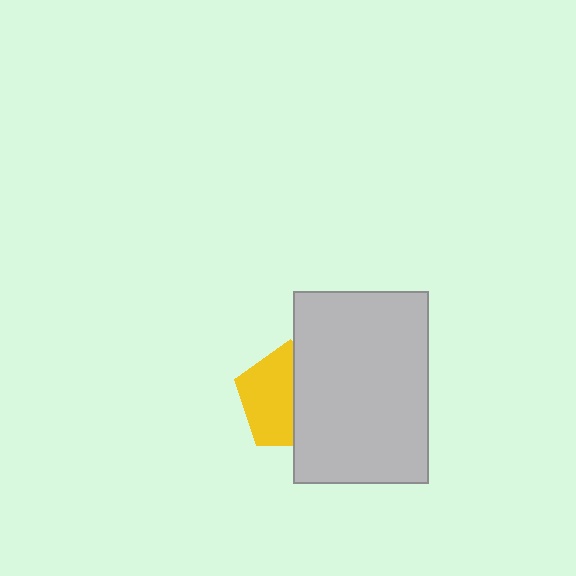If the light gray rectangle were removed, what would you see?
You would see the complete yellow pentagon.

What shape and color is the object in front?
The object in front is a light gray rectangle.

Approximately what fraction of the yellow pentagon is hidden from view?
Roughly 46% of the yellow pentagon is hidden behind the light gray rectangle.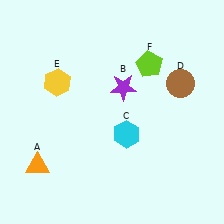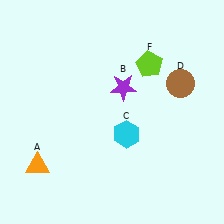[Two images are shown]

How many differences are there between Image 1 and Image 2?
There is 1 difference between the two images.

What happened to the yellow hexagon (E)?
The yellow hexagon (E) was removed in Image 2. It was in the top-left area of Image 1.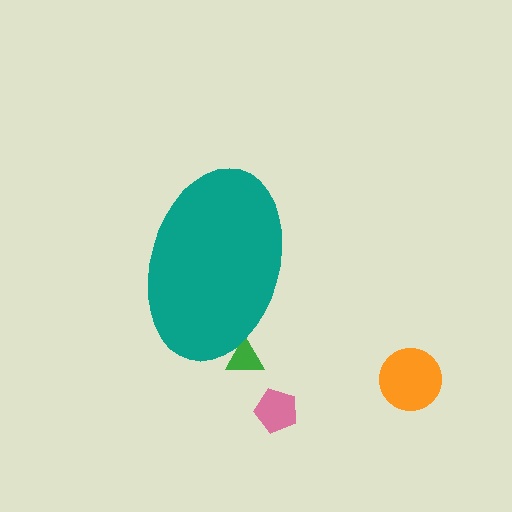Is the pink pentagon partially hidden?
No, the pink pentagon is fully visible.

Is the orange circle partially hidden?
No, the orange circle is fully visible.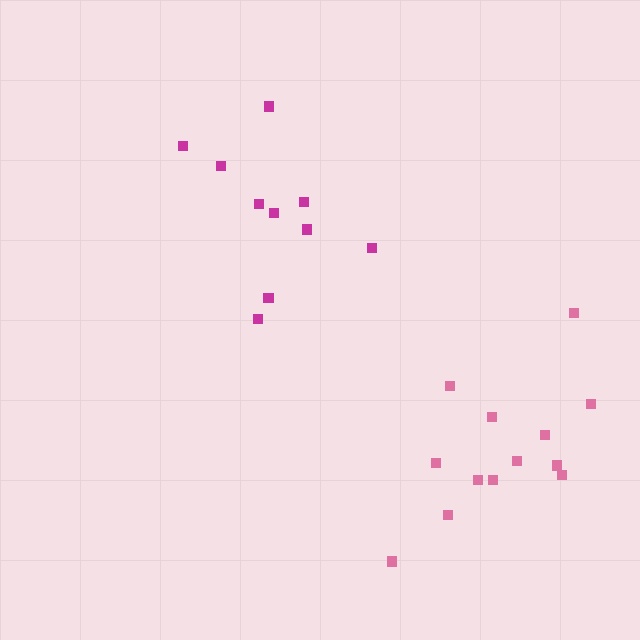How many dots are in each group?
Group 1: 10 dots, Group 2: 13 dots (23 total).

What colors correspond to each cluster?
The clusters are colored: magenta, pink.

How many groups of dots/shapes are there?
There are 2 groups.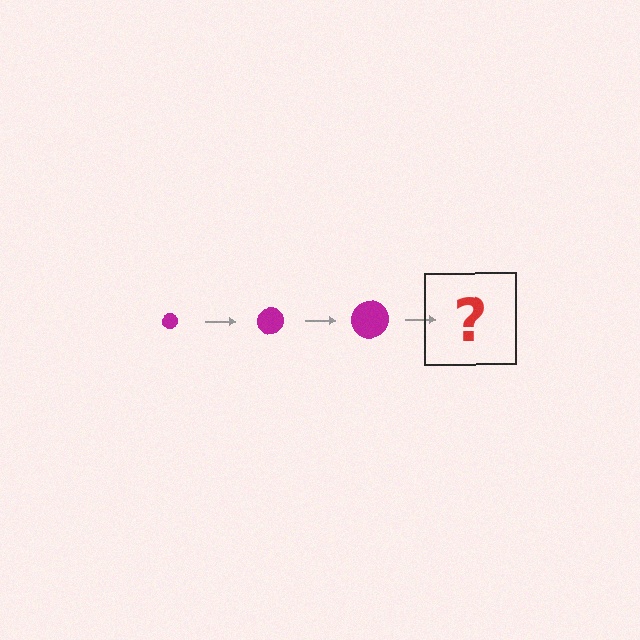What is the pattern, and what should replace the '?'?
The pattern is that the circle gets progressively larger each step. The '?' should be a magenta circle, larger than the previous one.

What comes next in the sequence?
The next element should be a magenta circle, larger than the previous one.